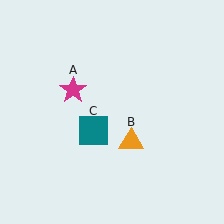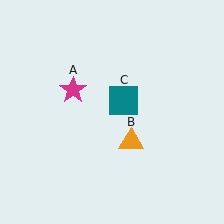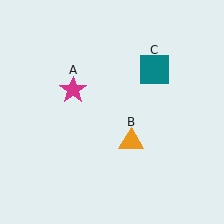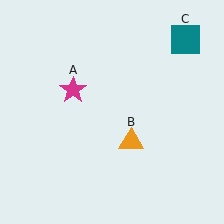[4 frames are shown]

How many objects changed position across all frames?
1 object changed position: teal square (object C).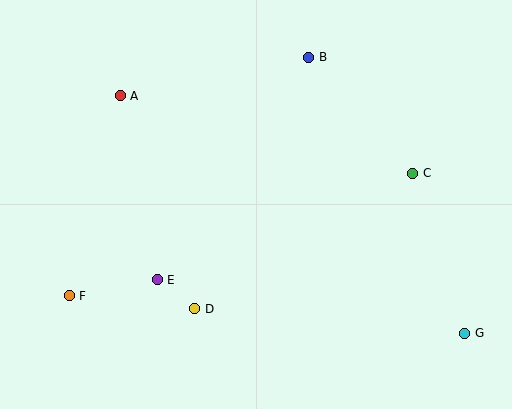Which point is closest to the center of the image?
Point D at (195, 309) is closest to the center.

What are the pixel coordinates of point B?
Point B is at (309, 57).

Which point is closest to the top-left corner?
Point A is closest to the top-left corner.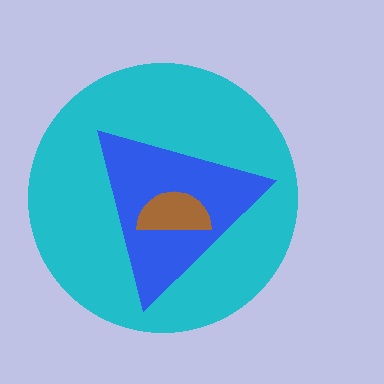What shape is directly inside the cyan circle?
The blue triangle.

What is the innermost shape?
The brown semicircle.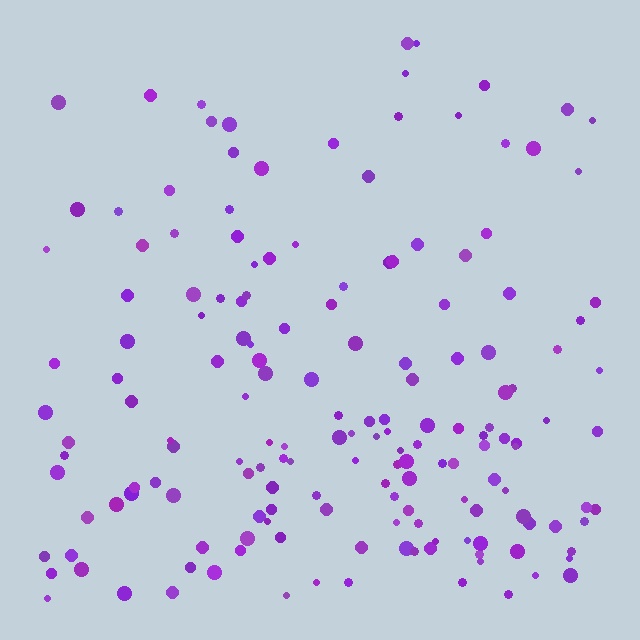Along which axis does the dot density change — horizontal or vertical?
Vertical.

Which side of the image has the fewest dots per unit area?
The top.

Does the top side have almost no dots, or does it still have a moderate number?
Still a moderate number, just noticeably fewer than the bottom.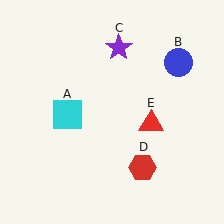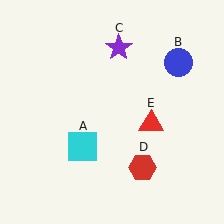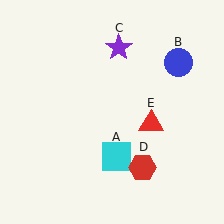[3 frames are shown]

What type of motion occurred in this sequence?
The cyan square (object A) rotated counterclockwise around the center of the scene.